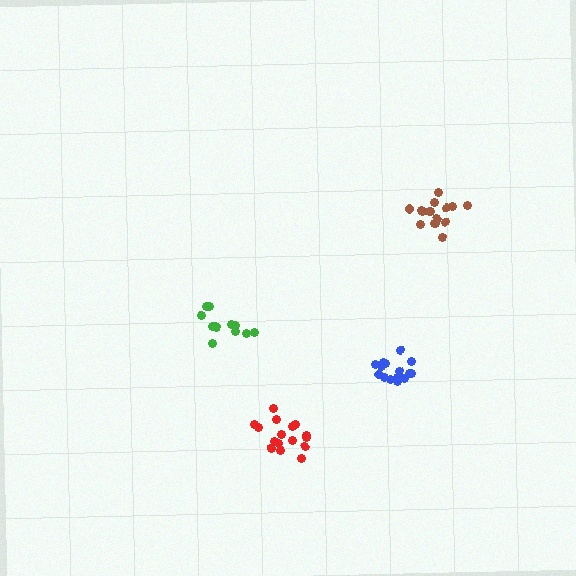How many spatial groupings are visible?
There are 4 spatial groupings.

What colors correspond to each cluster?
The clusters are colored: blue, red, brown, green.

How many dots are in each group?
Group 1: 16 dots, Group 2: 16 dots, Group 3: 16 dots, Group 4: 12 dots (60 total).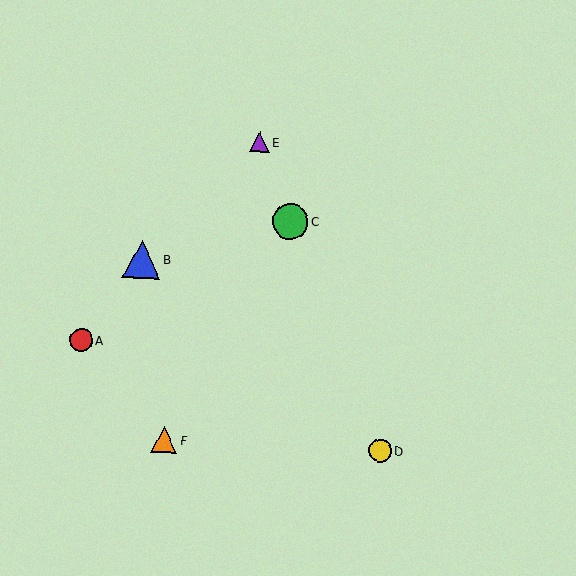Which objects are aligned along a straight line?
Objects C, D, E are aligned along a straight line.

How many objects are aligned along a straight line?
3 objects (C, D, E) are aligned along a straight line.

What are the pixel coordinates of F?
Object F is at (164, 440).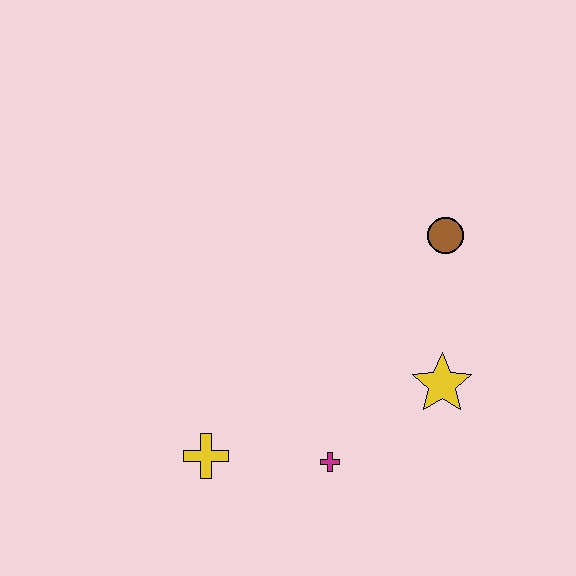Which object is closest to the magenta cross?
The yellow cross is closest to the magenta cross.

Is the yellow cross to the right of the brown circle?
No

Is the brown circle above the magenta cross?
Yes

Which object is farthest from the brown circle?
The yellow cross is farthest from the brown circle.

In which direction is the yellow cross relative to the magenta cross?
The yellow cross is to the left of the magenta cross.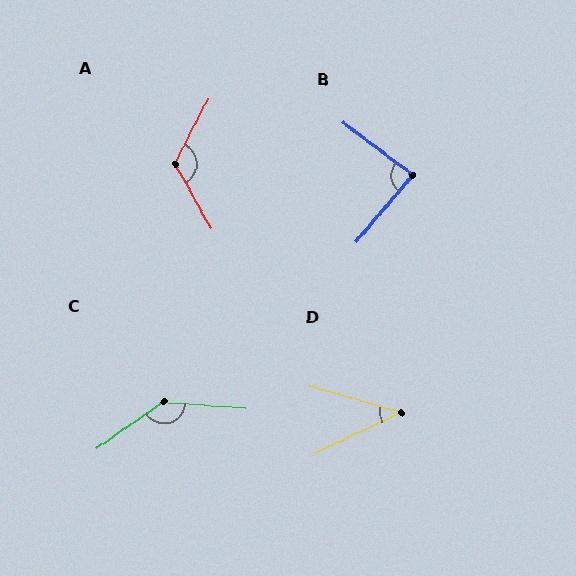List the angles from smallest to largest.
D (41°), B (86°), A (123°), C (141°).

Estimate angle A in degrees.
Approximately 123 degrees.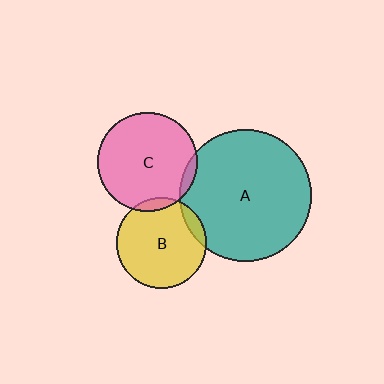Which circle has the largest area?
Circle A (teal).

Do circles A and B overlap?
Yes.